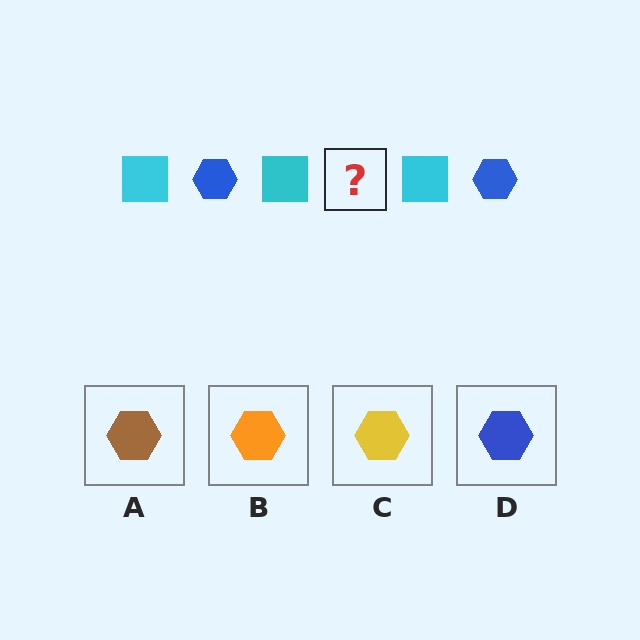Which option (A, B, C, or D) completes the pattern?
D.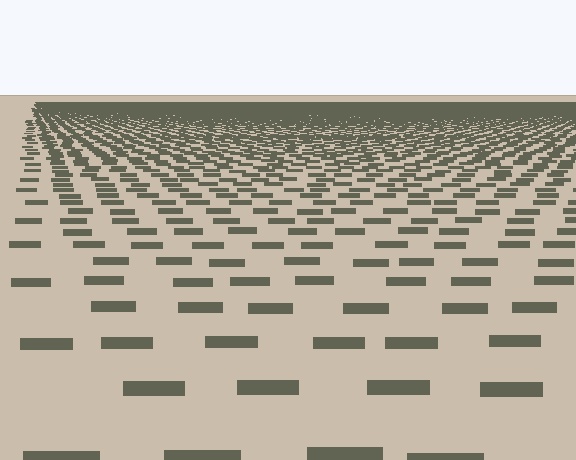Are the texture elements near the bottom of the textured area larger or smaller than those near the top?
Larger. Near the bottom, elements are closer to the viewer and appear at a bigger on-screen size.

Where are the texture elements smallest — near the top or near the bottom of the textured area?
Near the top.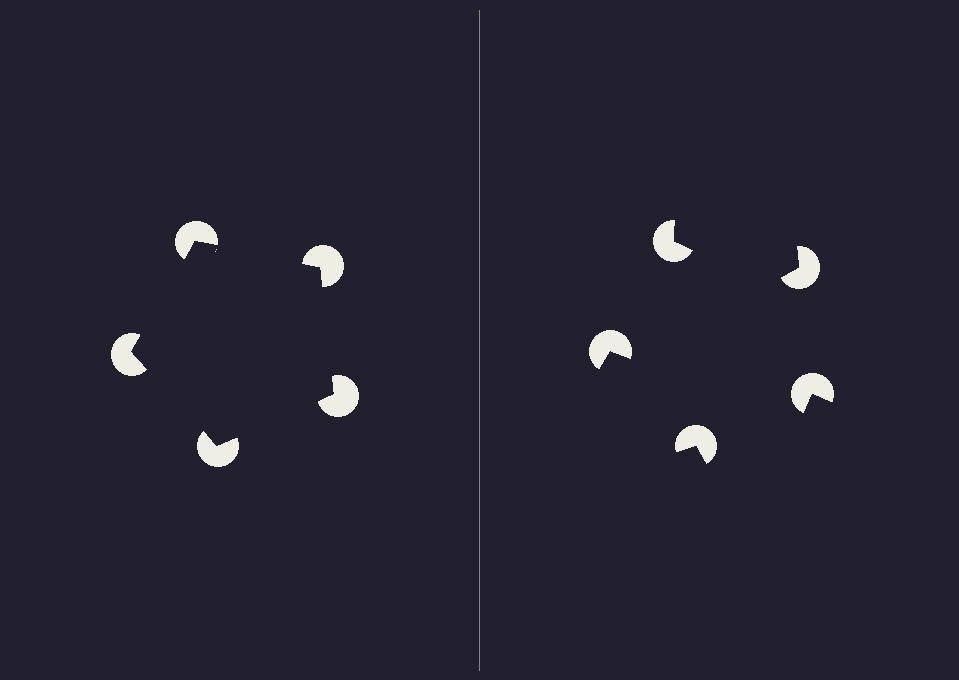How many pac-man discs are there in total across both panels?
10 — 5 on each side.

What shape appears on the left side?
An illusory pentagon.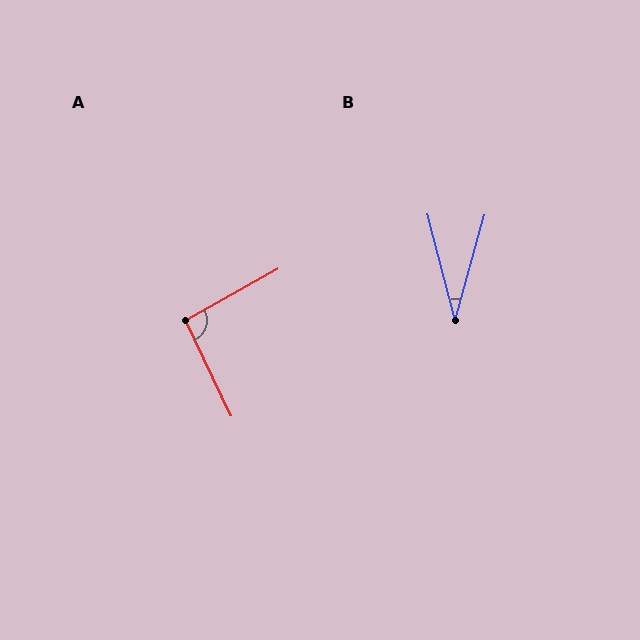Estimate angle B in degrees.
Approximately 30 degrees.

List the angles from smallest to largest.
B (30°), A (94°).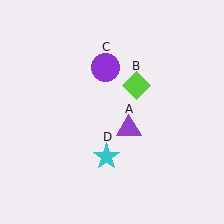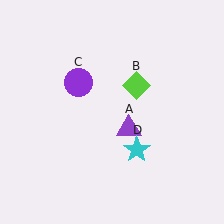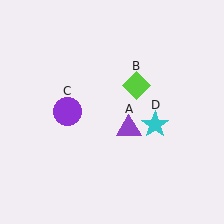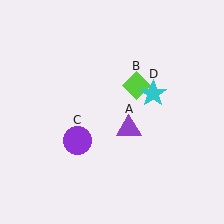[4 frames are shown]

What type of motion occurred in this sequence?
The purple circle (object C), cyan star (object D) rotated counterclockwise around the center of the scene.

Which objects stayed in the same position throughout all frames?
Purple triangle (object A) and lime diamond (object B) remained stationary.